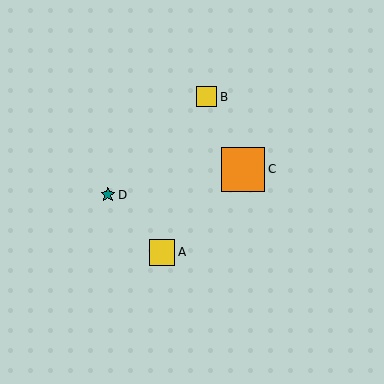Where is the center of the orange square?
The center of the orange square is at (243, 169).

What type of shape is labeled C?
Shape C is an orange square.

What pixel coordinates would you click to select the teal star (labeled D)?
Click at (108, 195) to select the teal star D.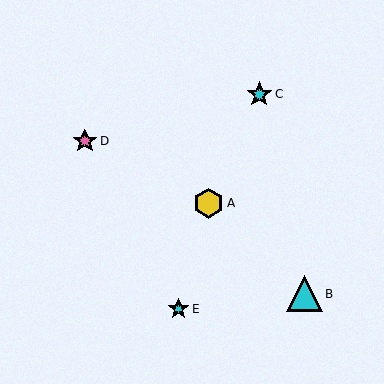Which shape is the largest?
The cyan triangle (labeled B) is the largest.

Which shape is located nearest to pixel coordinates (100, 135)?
The pink star (labeled D) at (85, 141) is nearest to that location.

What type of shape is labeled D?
Shape D is a pink star.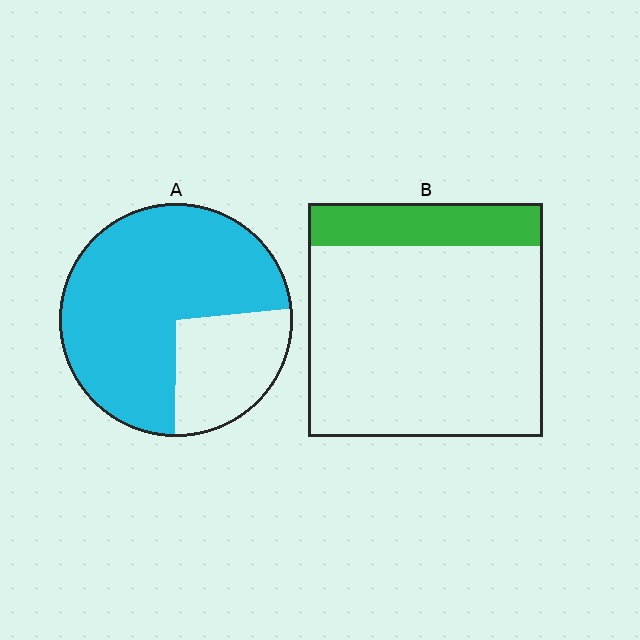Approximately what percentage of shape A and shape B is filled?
A is approximately 75% and B is approximately 20%.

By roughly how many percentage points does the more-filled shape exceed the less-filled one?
By roughly 55 percentage points (A over B).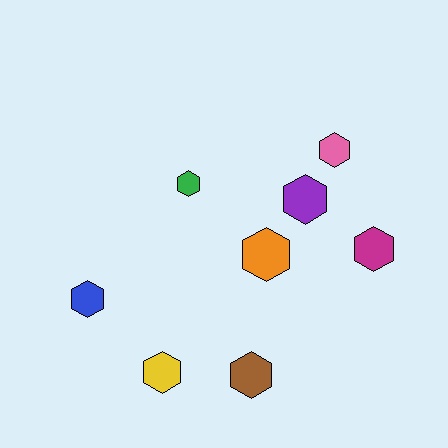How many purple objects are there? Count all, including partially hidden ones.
There is 1 purple object.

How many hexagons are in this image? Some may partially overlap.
There are 8 hexagons.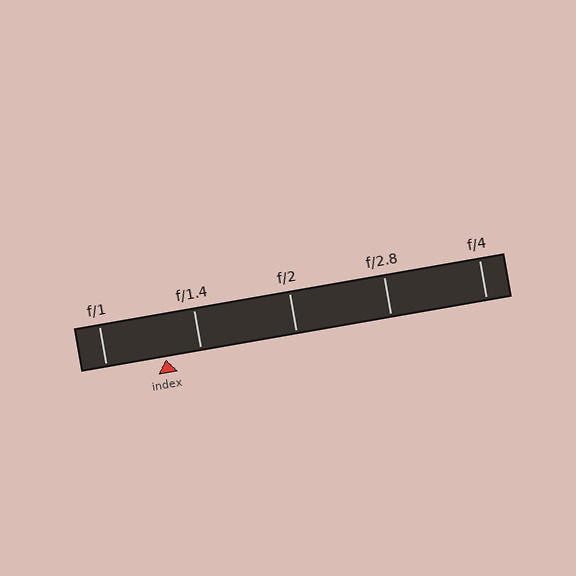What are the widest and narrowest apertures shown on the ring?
The widest aperture shown is f/1 and the narrowest is f/4.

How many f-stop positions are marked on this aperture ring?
There are 5 f-stop positions marked.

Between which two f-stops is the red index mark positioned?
The index mark is between f/1 and f/1.4.